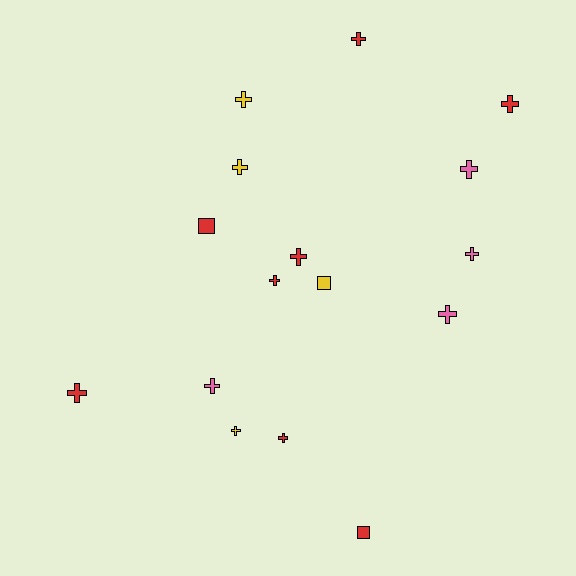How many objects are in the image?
There are 16 objects.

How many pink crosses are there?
There are 4 pink crosses.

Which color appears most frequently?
Red, with 8 objects.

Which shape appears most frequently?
Cross, with 13 objects.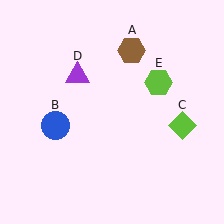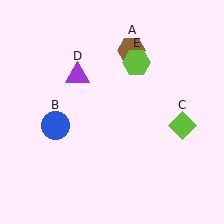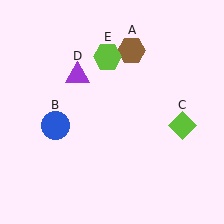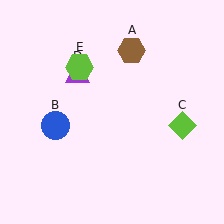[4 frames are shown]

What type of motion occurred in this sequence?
The lime hexagon (object E) rotated counterclockwise around the center of the scene.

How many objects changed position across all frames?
1 object changed position: lime hexagon (object E).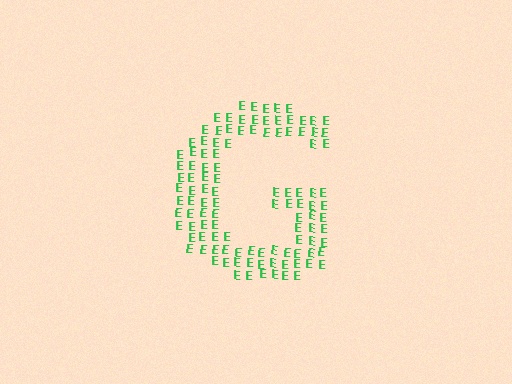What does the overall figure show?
The overall figure shows the letter G.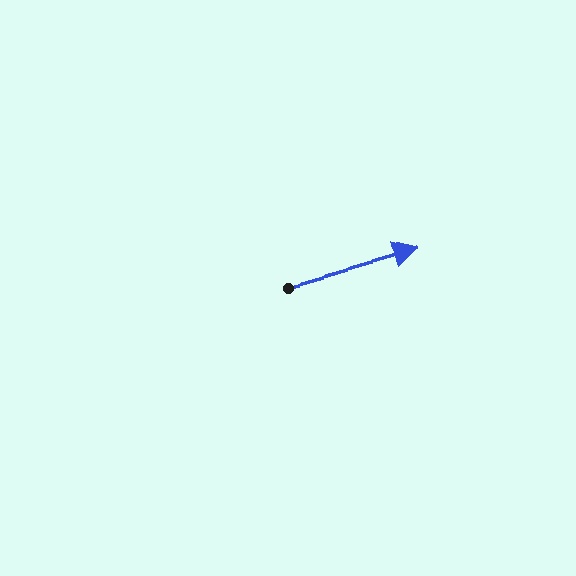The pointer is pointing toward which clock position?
Roughly 2 o'clock.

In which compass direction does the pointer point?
East.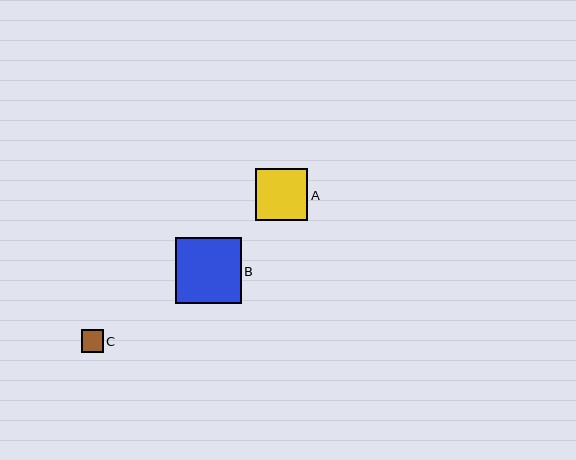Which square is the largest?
Square B is the largest with a size of approximately 66 pixels.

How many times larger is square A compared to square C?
Square A is approximately 2.4 times the size of square C.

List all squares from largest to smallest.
From largest to smallest: B, A, C.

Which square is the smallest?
Square C is the smallest with a size of approximately 22 pixels.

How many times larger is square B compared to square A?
Square B is approximately 1.3 times the size of square A.